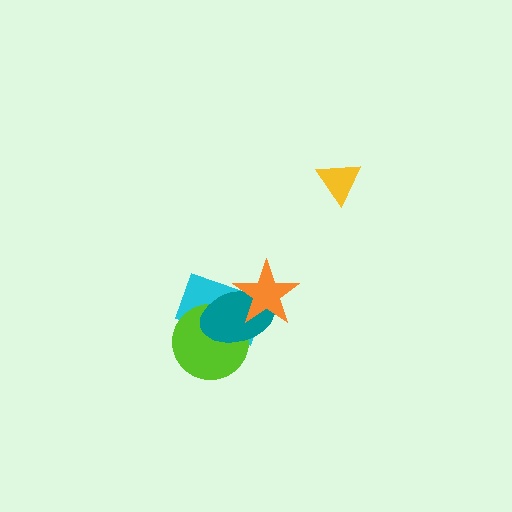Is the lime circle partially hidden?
Yes, it is partially covered by another shape.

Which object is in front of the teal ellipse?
The orange star is in front of the teal ellipse.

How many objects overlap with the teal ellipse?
3 objects overlap with the teal ellipse.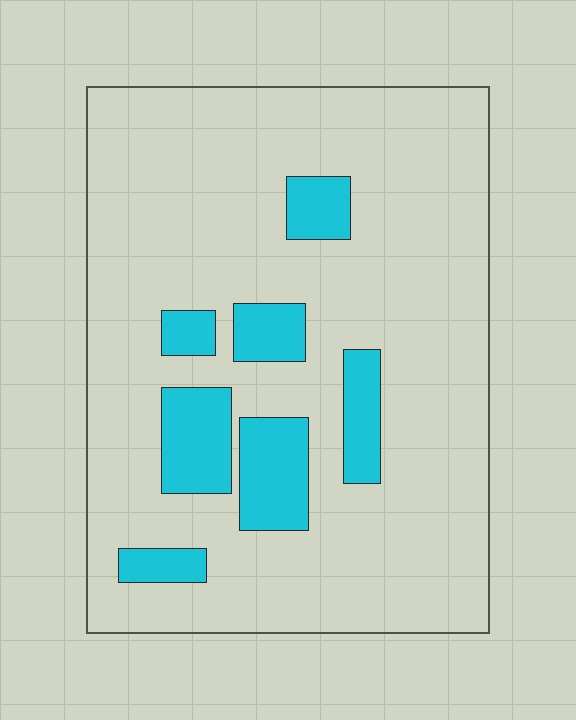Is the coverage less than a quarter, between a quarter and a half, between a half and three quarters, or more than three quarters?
Less than a quarter.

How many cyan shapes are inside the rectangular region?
7.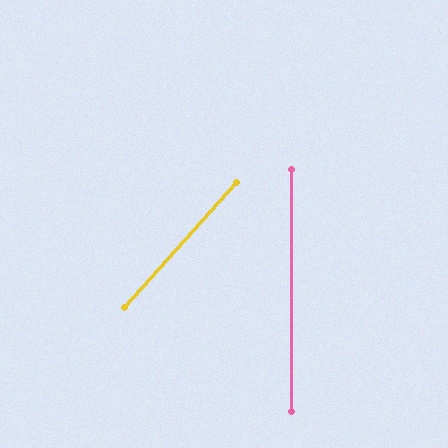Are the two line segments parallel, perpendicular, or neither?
Neither parallel nor perpendicular — they differ by about 42°.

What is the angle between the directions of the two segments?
Approximately 42 degrees.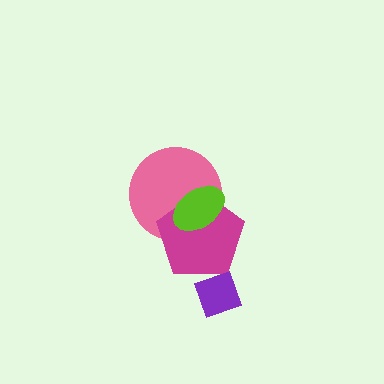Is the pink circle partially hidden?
Yes, it is partially covered by another shape.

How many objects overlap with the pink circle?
2 objects overlap with the pink circle.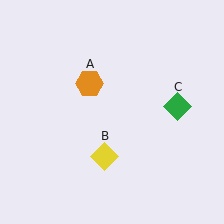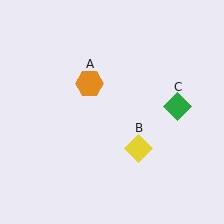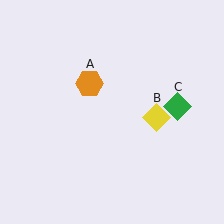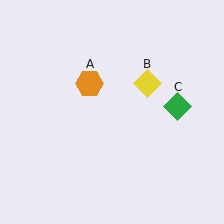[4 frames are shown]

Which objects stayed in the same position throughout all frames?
Orange hexagon (object A) and green diamond (object C) remained stationary.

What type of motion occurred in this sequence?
The yellow diamond (object B) rotated counterclockwise around the center of the scene.